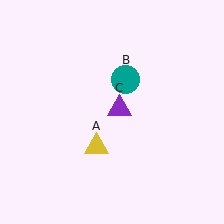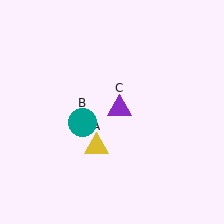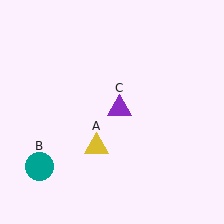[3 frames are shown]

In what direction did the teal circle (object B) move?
The teal circle (object B) moved down and to the left.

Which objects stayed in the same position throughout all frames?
Yellow triangle (object A) and purple triangle (object C) remained stationary.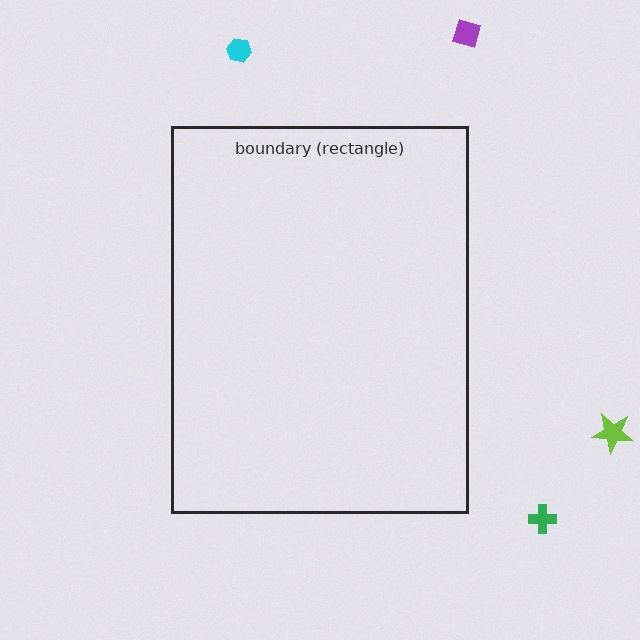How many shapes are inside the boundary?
0 inside, 4 outside.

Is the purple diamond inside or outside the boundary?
Outside.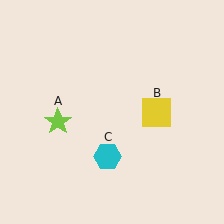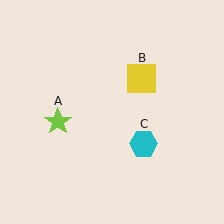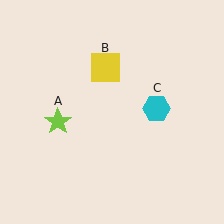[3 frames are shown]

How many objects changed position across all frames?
2 objects changed position: yellow square (object B), cyan hexagon (object C).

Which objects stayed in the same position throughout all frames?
Lime star (object A) remained stationary.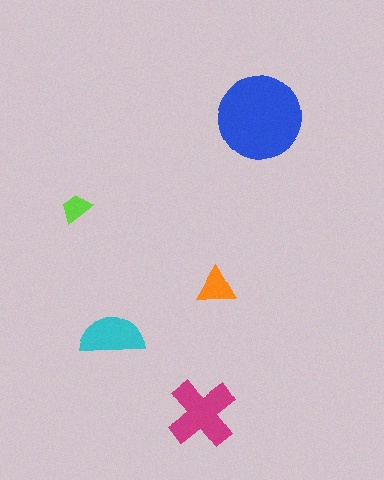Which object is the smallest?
The lime trapezoid.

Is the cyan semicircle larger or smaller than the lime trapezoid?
Larger.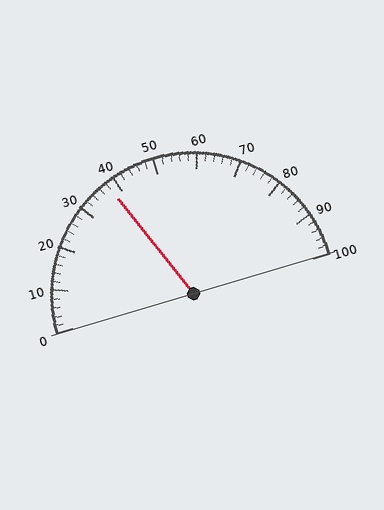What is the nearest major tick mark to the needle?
The nearest major tick mark is 40.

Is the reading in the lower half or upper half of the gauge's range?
The reading is in the lower half of the range (0 to 100).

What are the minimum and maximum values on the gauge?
The gauge ranges from 0 to 100.